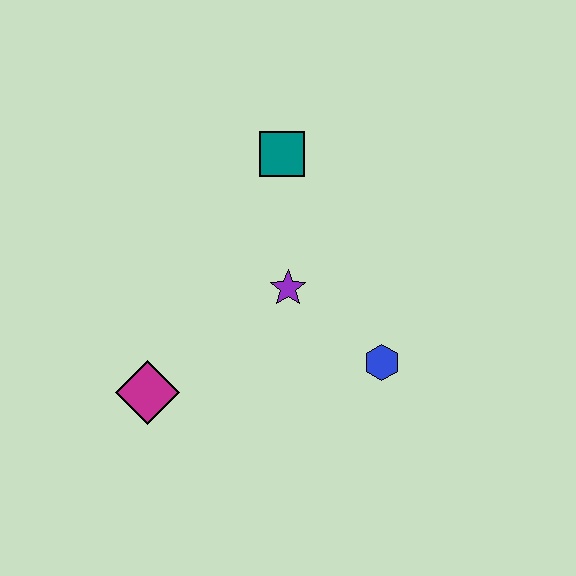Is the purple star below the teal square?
Yes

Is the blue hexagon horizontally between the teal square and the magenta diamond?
No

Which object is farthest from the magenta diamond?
The teal square is farthest from the magenta diamond.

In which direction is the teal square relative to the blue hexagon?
The teal square is above the blue hexagon.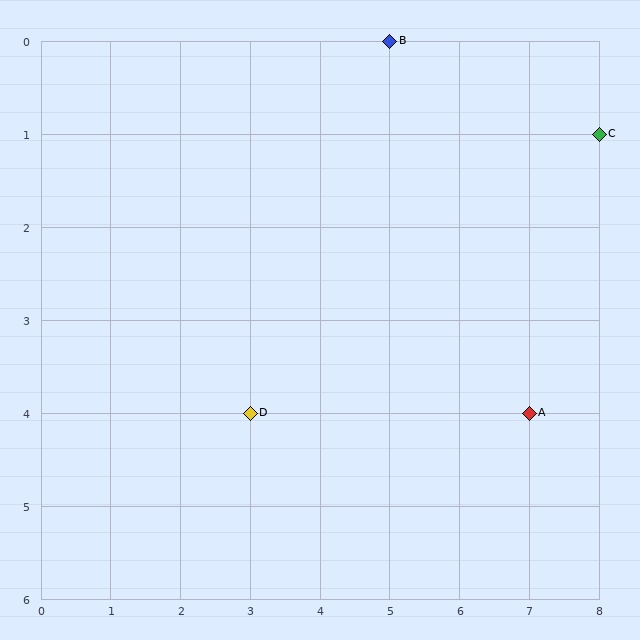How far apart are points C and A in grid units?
Points C and A are 1 column and 3 rows apart (about 3.2 grid units diagonally).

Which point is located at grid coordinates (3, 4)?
Point D is at (3, 4).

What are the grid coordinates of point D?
Point D is at grid coordinates (3, 4).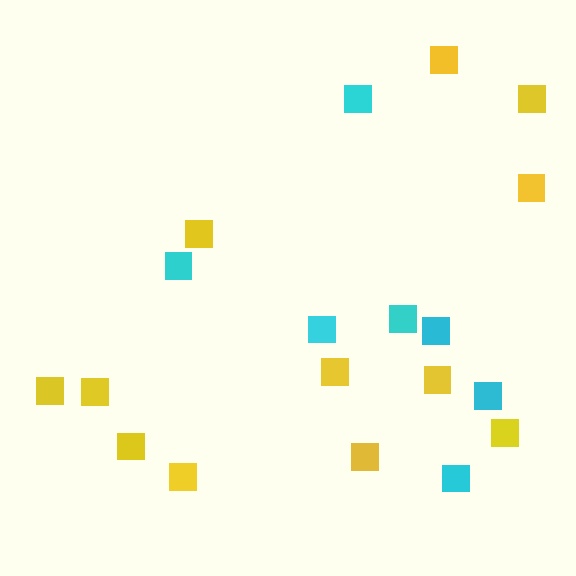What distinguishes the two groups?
There are 2 groups: one group of yellow squares (12) and one group of cyan squares (7).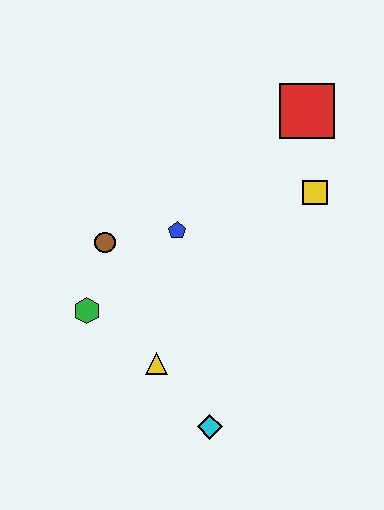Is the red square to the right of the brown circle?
Yes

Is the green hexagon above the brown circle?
No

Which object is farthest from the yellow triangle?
The red square is farthest from the yellow triangle.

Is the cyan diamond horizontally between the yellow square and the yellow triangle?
Yes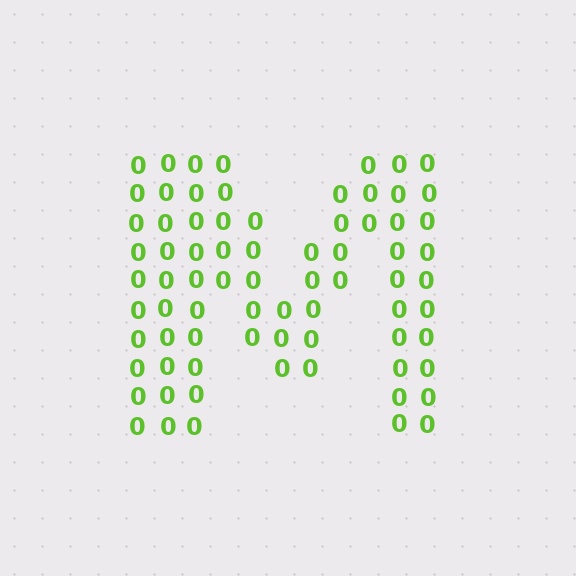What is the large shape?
The large shape is the letter M.